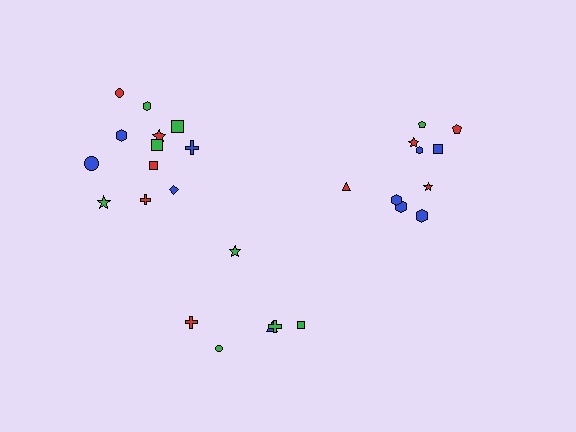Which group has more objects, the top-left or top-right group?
The top-left group.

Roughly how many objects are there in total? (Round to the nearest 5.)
Roughly 30 objects in total.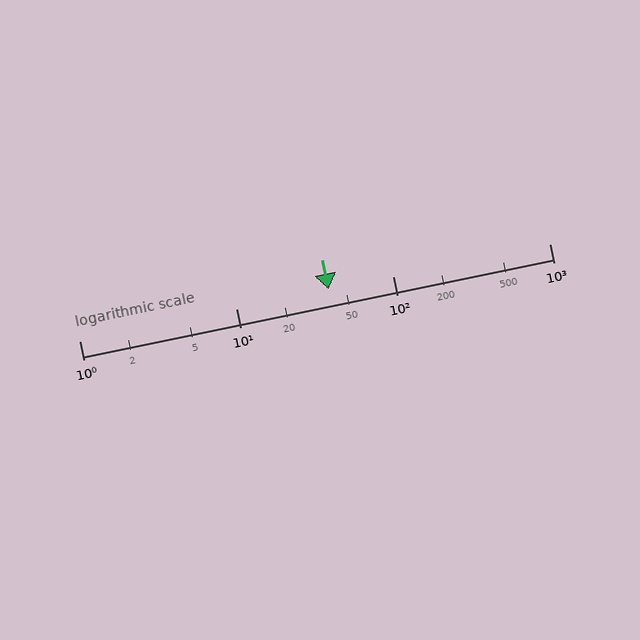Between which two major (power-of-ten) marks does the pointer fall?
The pointer is between 10 and 100.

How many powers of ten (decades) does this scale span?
The scale spans 3 decades, from 1 to 1000.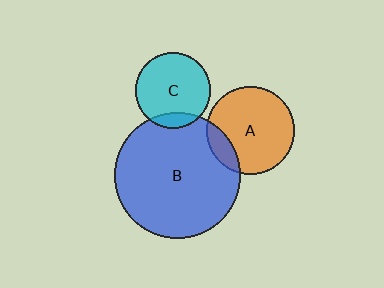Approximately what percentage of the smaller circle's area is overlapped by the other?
Approximately 15%.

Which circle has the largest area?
Circle B (blue).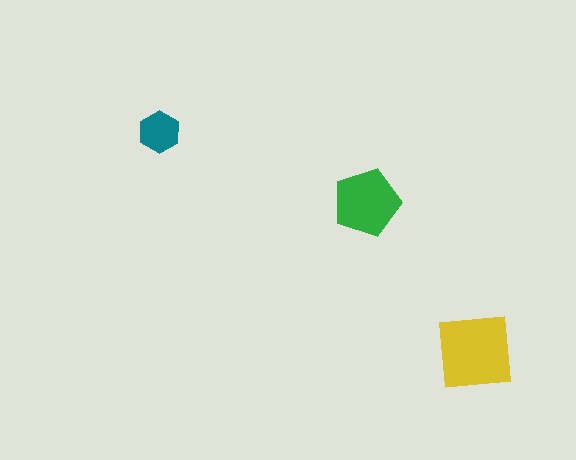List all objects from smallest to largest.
The teal hexagon, the green pentagon, the yellow square.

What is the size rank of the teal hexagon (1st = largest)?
3rd.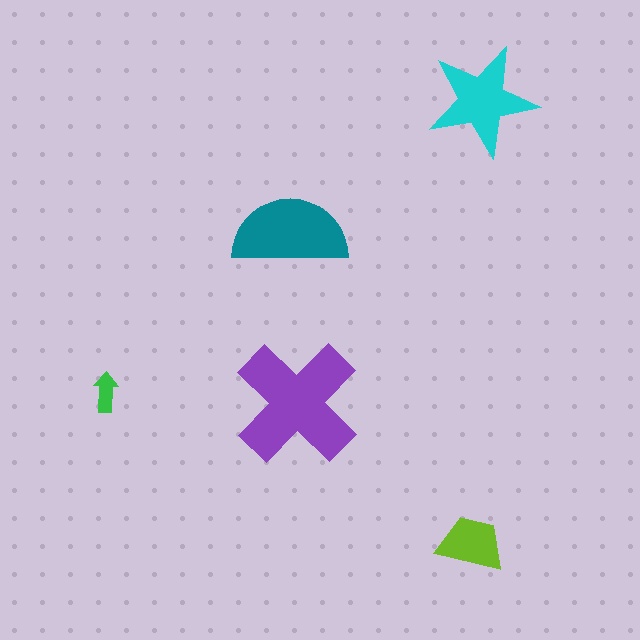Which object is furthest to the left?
The green arrow is leftmost.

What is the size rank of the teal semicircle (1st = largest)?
2nd.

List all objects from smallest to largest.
The green arrow, the lime trapezoid, the cyan star, the teal semicircle, the purple cross.